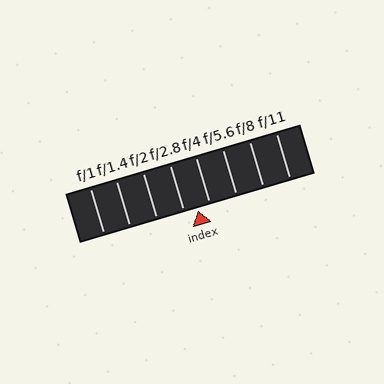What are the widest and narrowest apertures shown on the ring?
The widest aperture shown is f/1 and the narrowest is f/11.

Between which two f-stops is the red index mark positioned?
The index mark is between f/2.8 and f/4.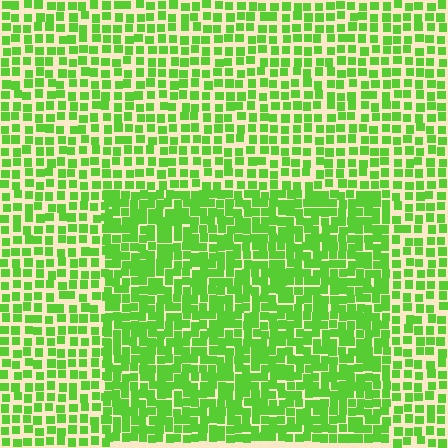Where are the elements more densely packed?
The elements are more densely packed inside the rectangle boundary.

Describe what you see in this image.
The image contains small lime elements arranged at two different densities. A rectangle-shaped region is visible where the elements are more densely packed than the surrounding area.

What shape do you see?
I see a rectangle.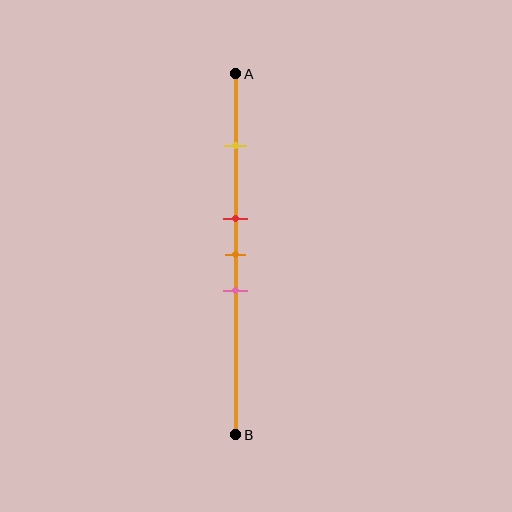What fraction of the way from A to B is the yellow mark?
The yellow mark is approximately 20% (0.2) of the way from A to B.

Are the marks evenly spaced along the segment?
No, the marks are not evenly spaced.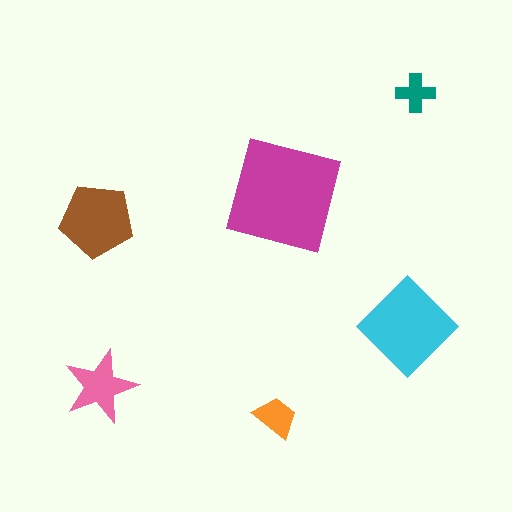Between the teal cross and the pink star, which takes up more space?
The pink star.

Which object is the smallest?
The teal cross.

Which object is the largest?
The magenta square.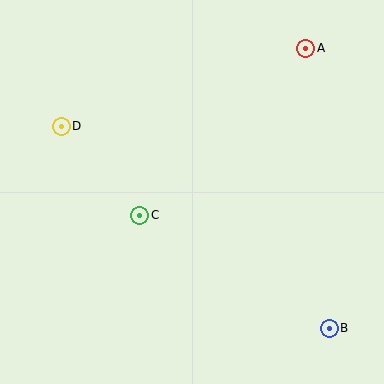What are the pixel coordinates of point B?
Point B is at (329, 329).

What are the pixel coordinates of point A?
Point A is at (306, 48).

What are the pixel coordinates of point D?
Point D is at (61, 126).